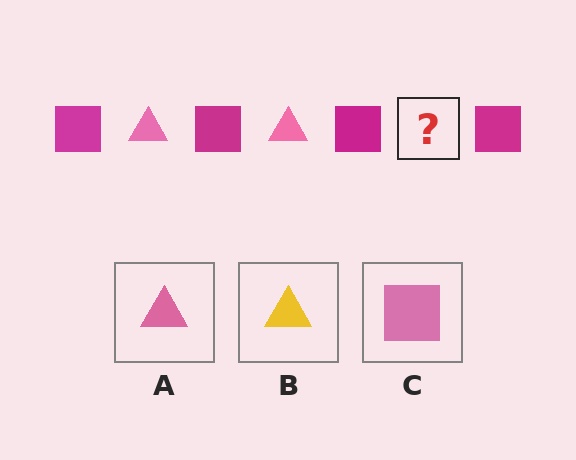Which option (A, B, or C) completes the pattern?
A.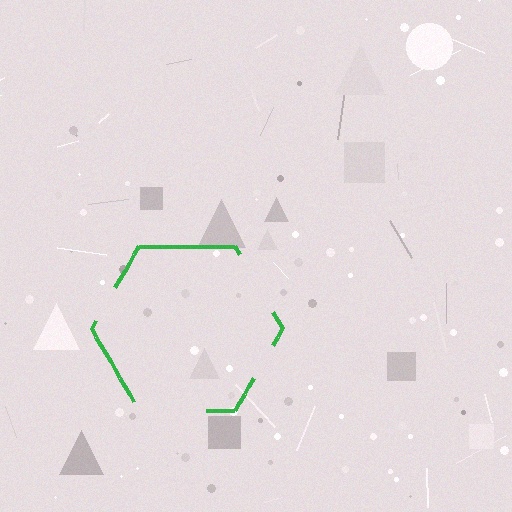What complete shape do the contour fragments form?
The contour fragments form a hexagon.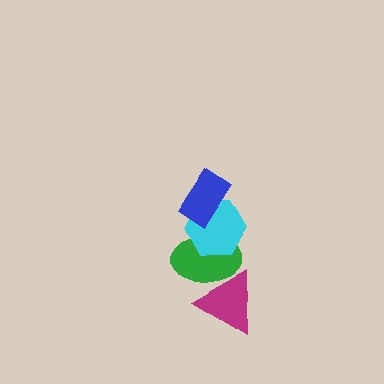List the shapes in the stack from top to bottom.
From top to bottom: the blue rectangle, the cyan hexagon, the green ellipse, the magenta triangle.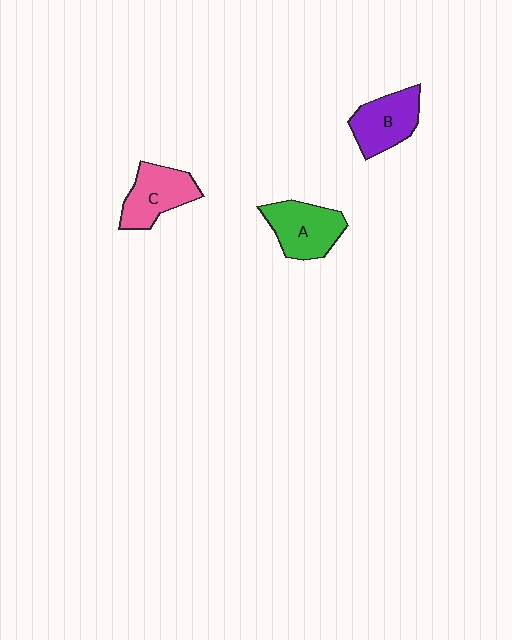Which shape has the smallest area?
Shape B (purple).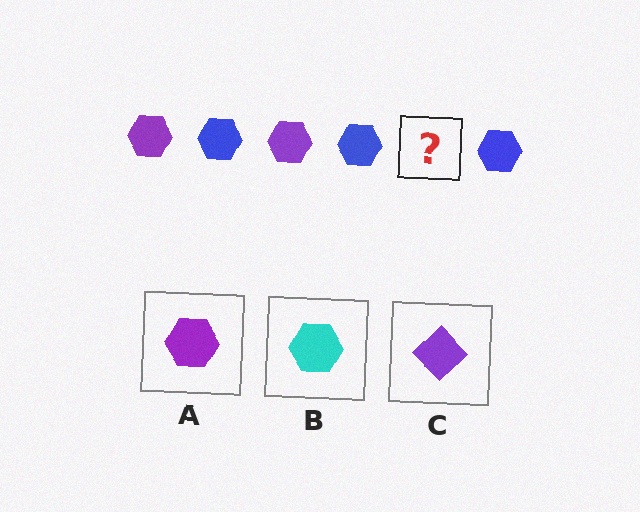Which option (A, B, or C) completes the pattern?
A.